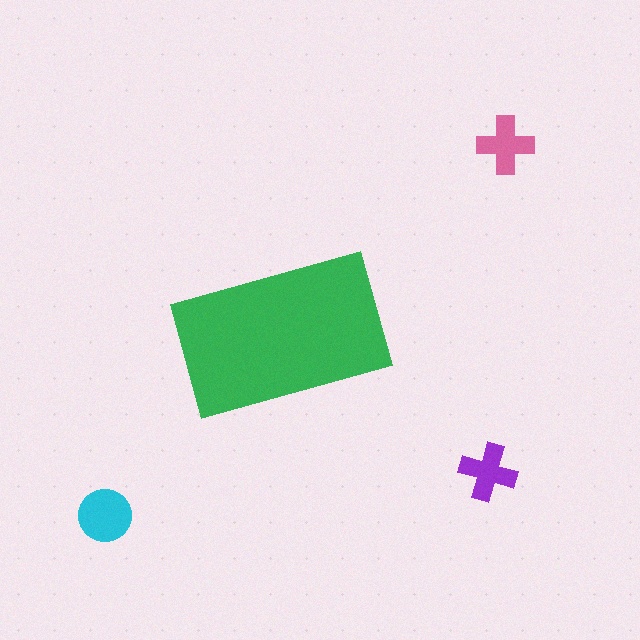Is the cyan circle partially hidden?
No, the cyan circle is fully visible.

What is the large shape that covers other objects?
A green rectangle.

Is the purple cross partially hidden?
No, the purple cross is fully visible.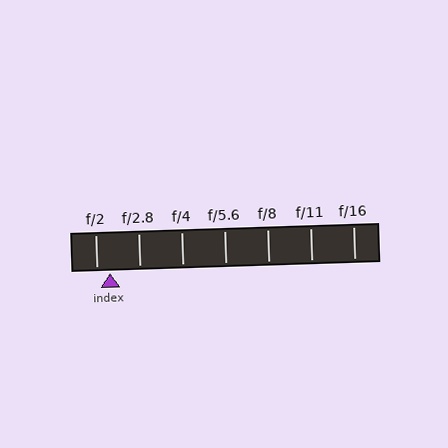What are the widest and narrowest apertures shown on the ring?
The widest aperture shown is f/2 and the narrowest is f/16.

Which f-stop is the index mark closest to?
The index mark is closest to f/2.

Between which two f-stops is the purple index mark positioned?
The index mark is between f/2 and f/2.8.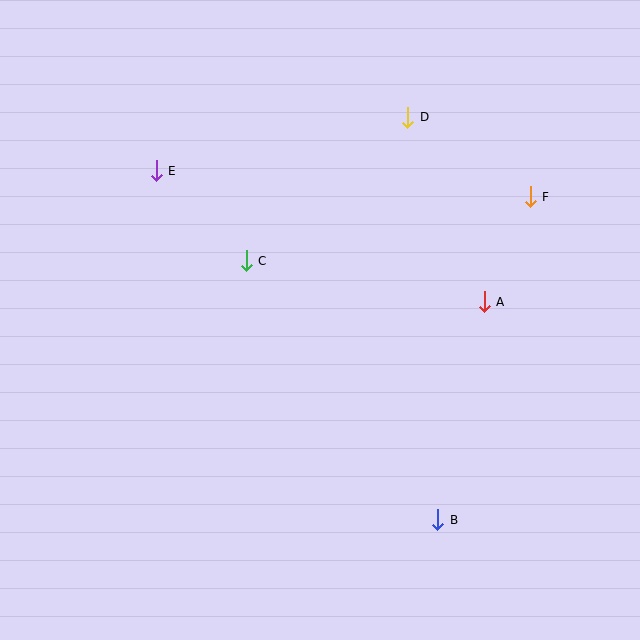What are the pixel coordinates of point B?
Point B is at (438, 520).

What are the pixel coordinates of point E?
Point E is at (156, 171).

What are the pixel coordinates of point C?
Point C is at (246, 261).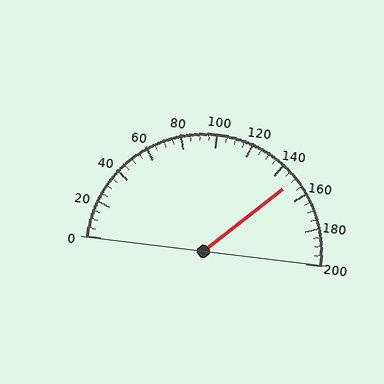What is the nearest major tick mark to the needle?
The nearest major tick mark is 160.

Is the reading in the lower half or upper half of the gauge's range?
The reading is in the upper half of the range (0 to 200).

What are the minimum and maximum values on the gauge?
The gauge ranges from 0 to 200.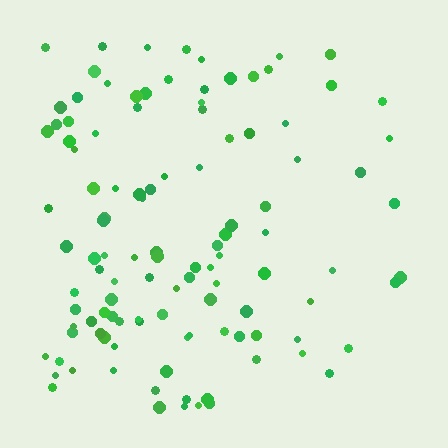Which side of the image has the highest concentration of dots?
The left.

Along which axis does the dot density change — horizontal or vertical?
Horizontal.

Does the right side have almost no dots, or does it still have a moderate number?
Still a moderate number, just noticeably fewer than the left.